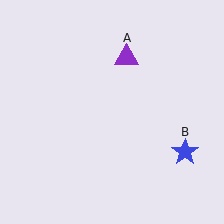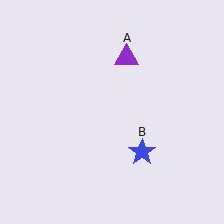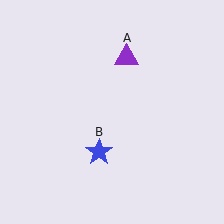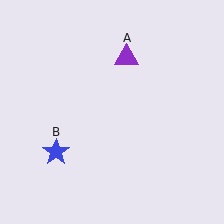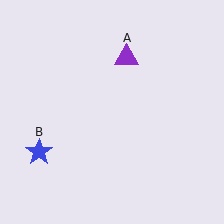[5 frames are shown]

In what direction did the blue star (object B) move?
The blue star (object B) moved left.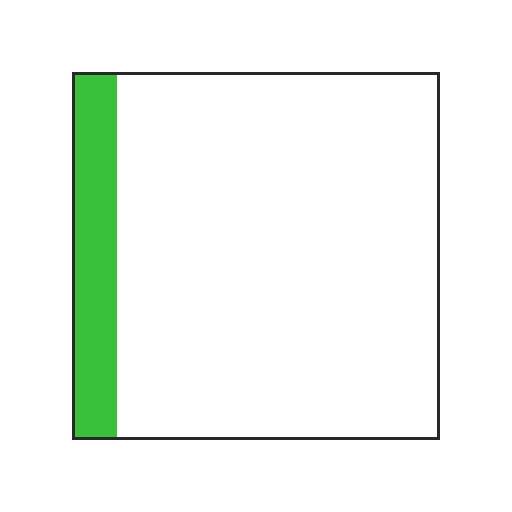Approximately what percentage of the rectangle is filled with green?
Approximately 10%.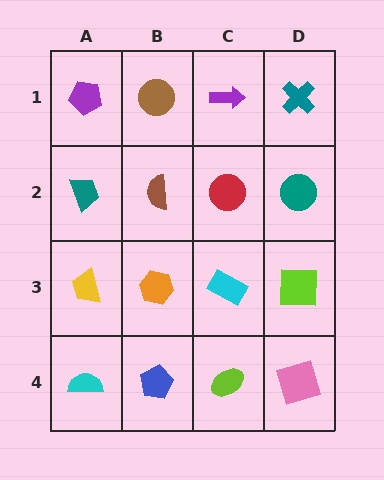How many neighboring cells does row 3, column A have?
3.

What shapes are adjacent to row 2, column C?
A purple arrow (row 1, column C), a cyan rectangle (row 3, column C), a brown semicircle (row 2, column B), a teal circle (row 2, column D).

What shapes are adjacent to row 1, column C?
A red circle (row 2, column C), a brown circle (row 1, column B), a teal cross (row 1, column D).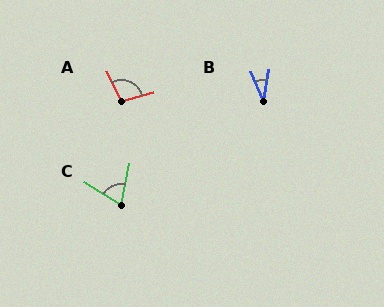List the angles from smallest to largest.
B (31°), C (69°), A (101°).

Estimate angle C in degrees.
Approximately 69 degrees.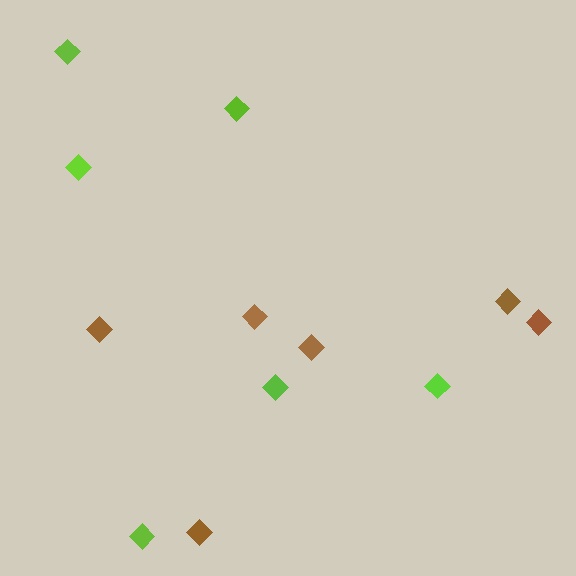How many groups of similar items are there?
There are 2 groups: one group of lime diamonds (6) and one group of brown diamonds (6).